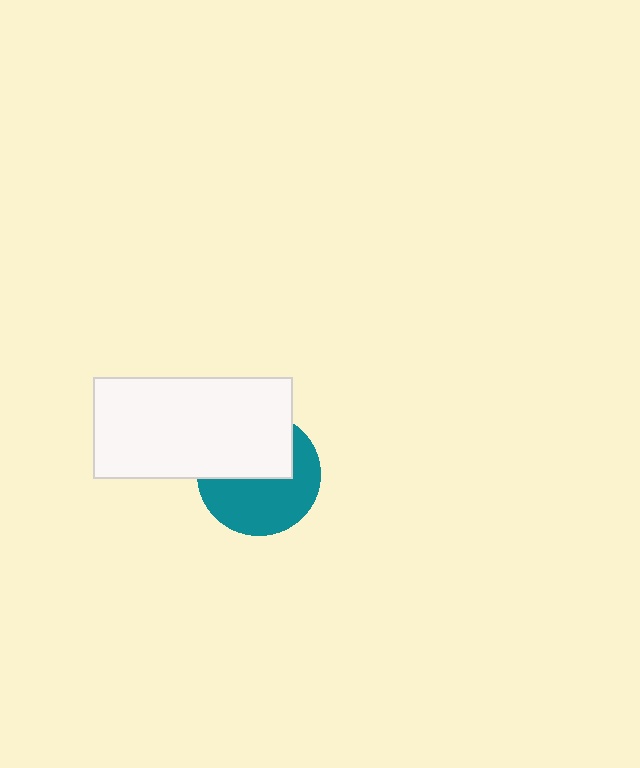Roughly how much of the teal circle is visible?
About half of it is visible (roughly 54%).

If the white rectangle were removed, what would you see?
You would see the complete teal circle.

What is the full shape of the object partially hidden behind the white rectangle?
The partially hidden object is a teal circle.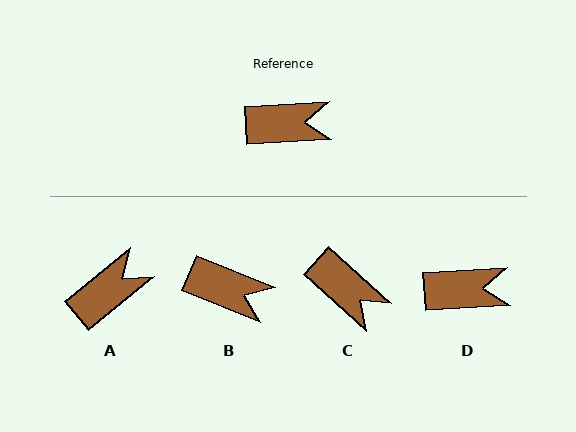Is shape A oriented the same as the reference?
No, it is off by about 36 degrees.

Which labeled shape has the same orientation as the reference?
D.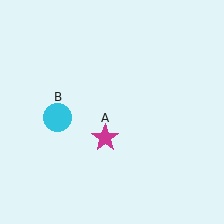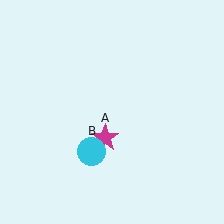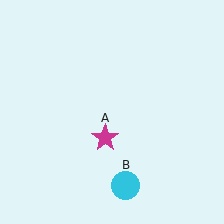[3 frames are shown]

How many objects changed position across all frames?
1 object changed position: cyan circle (object B).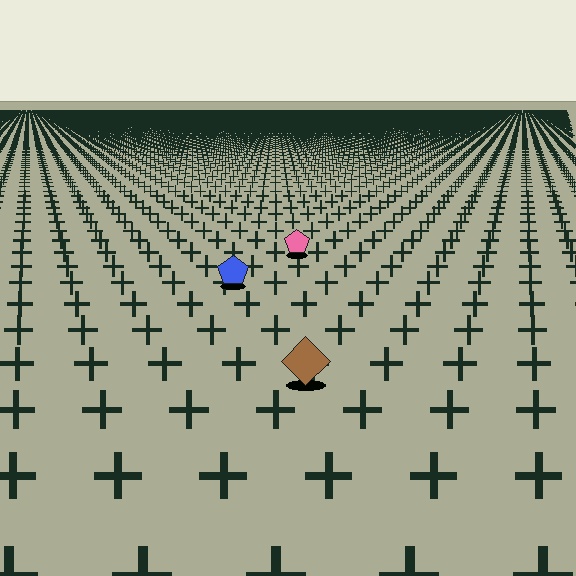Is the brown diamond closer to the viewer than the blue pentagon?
Yes. The brown diamond is closer — you can tell from the texture gradient: the ground texture is coarser near it.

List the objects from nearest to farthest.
From nearest to farthest: the brown diamond, the blue pentagon, the pink pentagon.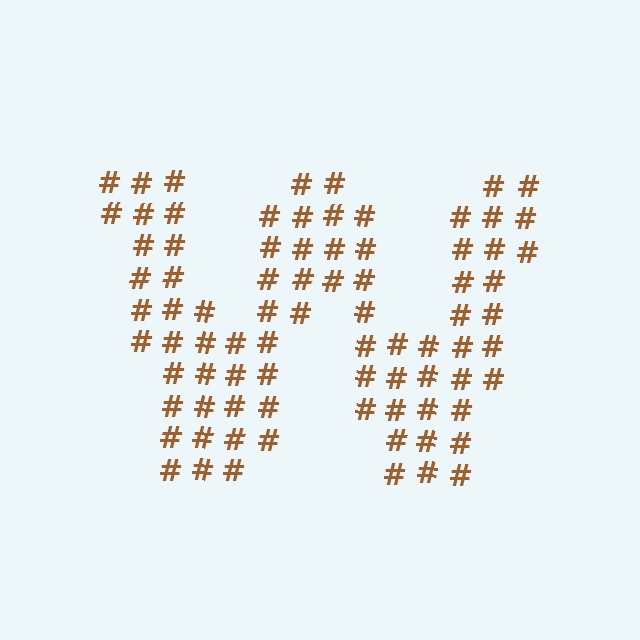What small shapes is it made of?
It is made of small hash symbols.